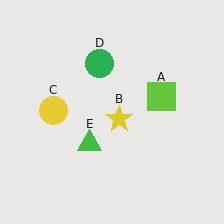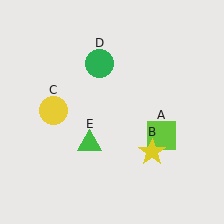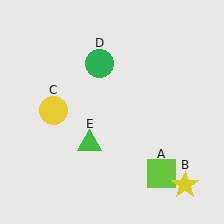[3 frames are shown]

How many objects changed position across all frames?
2 objects changed position: lime square (object A), yellow star (object B).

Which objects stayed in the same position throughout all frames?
Yellow circle (object C) and green circle (object D) and green triangle (object E) remained stationary.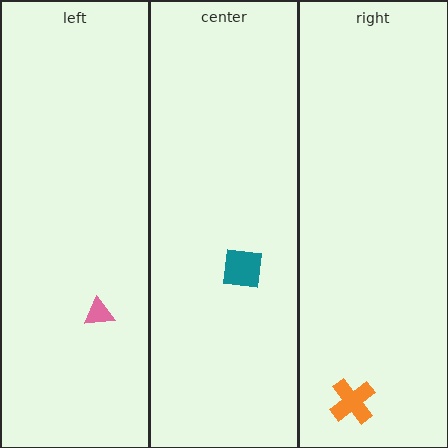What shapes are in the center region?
The teal square.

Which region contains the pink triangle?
The left region.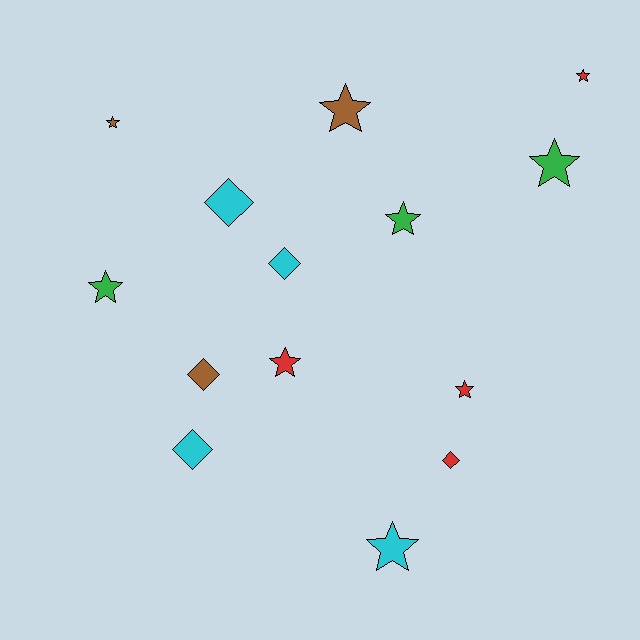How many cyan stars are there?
There is 1 cyan star.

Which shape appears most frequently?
Star, with 9 objects.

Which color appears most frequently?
Red, with 4 objects.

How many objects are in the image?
There are 14 objects.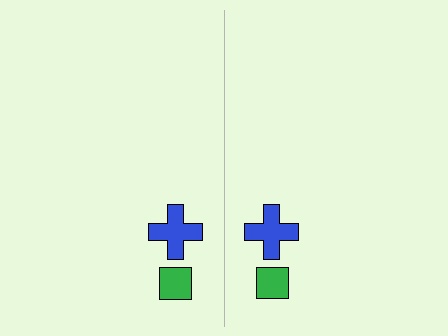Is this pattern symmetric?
Yes, this pattern has bilateral (reflection) symmetry.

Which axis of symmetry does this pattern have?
The pattern has a vertical axis of symmetry running through the center of the image.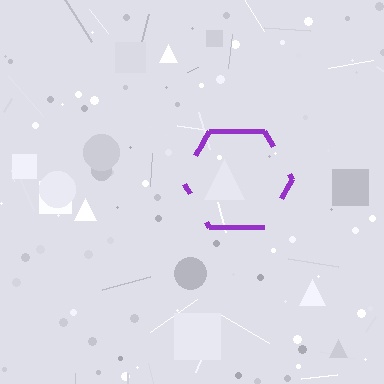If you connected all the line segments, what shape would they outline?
They would outline a hexagon.